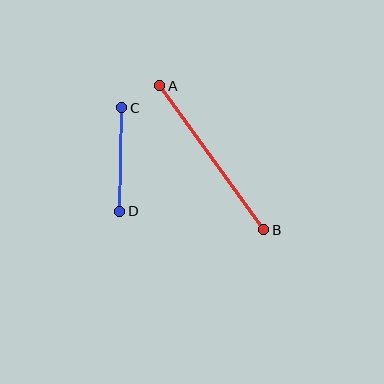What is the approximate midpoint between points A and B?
The midpoint is at approximately (212, 158) pixels.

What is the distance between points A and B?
The distance is approximately 178 pixels.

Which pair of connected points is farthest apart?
Points A and B are farthest apart.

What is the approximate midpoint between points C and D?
The midpoint is at approximately (121, 159) pixels.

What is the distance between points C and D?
The distance is approximately 104 pixels.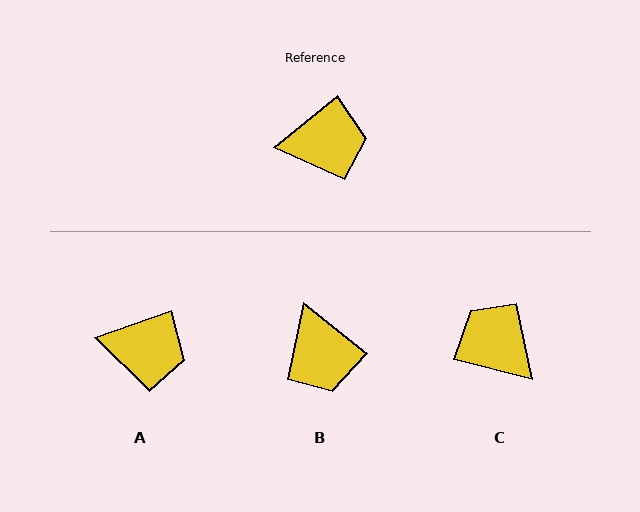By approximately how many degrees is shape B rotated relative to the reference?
Approximately 77 degrees clockwise.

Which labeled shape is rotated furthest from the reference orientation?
C, about 126 degrees away.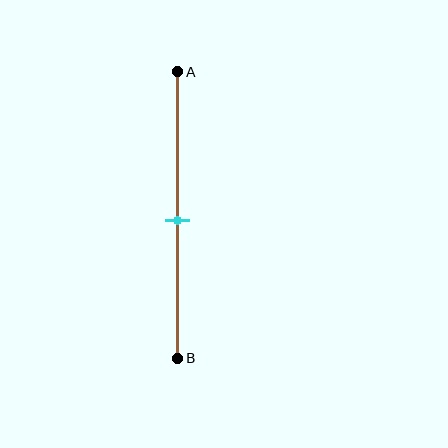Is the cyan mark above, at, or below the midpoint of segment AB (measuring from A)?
The cyan mark is approximately at the midpoint of segment AB.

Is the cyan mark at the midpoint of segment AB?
Yes, the mark is approximately at the midpoint.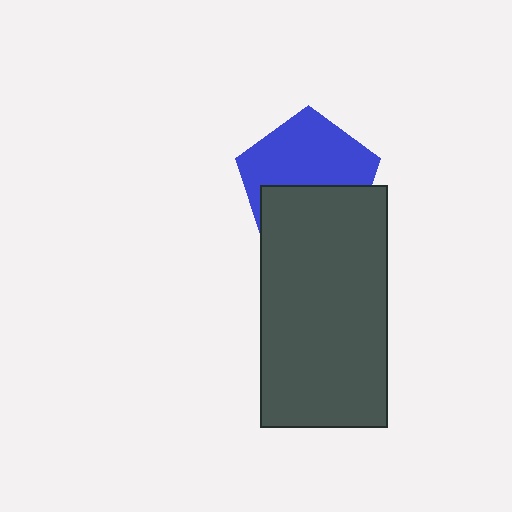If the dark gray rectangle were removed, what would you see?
You would see the complete blue pentagon.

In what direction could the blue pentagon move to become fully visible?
The blue pentagon could move up. That would shift it out from behind the dark gray rectangle entirely.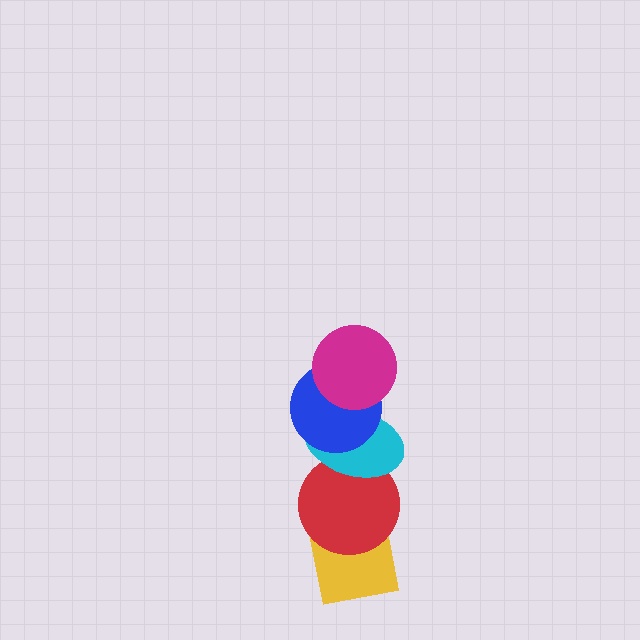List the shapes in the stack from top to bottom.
From top to bottom: the magenta circle, the blue circle, the cyan ellipse, the red circle, the yellow square.